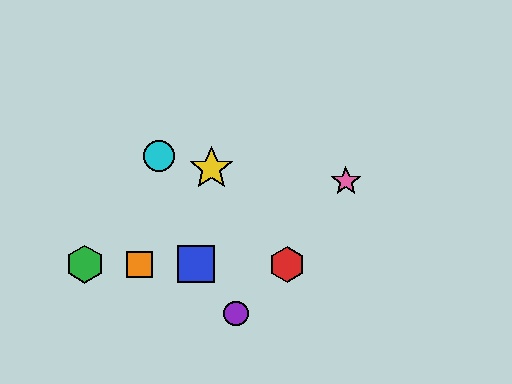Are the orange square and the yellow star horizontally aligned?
No, the orange square is at y≈264 and the yellow star is at y≈168.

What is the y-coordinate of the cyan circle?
The cyan circle is at y≈156.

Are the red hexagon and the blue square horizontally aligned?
Yes, both are at y≈264.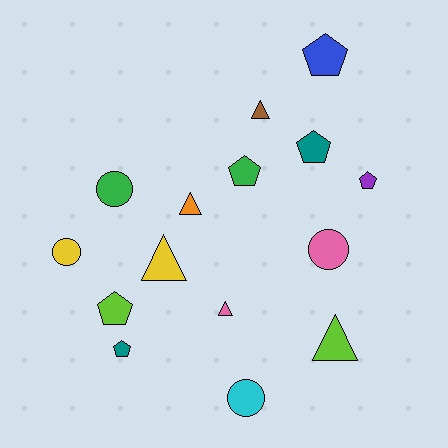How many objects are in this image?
There are 15 objects.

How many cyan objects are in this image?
There is 1 cyan object.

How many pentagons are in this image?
There are 6 pentagons.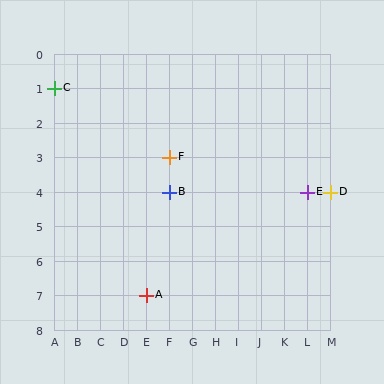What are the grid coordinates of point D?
Point D is at grid coordinates (M, 4).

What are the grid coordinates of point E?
Point E is at grid coordinates (L, 4).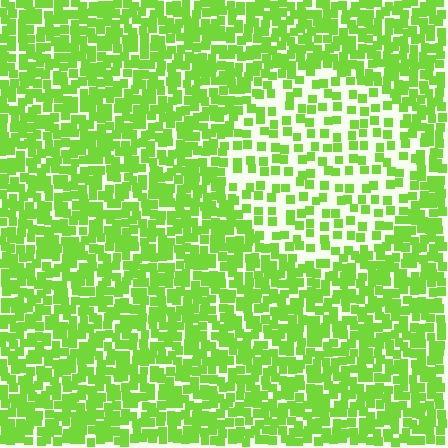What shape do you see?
I see a circle.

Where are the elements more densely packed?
The elements are more densely packed outside the circle boundary.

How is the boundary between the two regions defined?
The boundary is defined by a change in element density (approximately 2.1x ratio). All elements are the same color, size, and shape.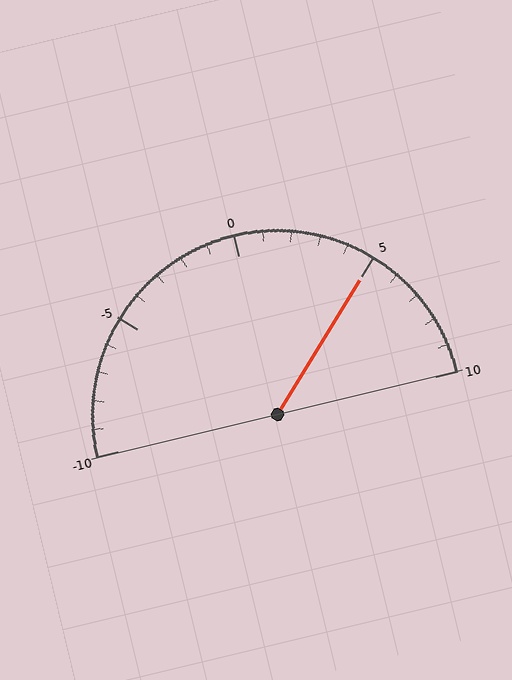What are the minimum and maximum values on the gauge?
The gauge ranges from -10 to 10.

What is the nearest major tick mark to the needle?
The nearest major tick mark is 5.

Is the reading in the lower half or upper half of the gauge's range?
The reading is in the upper half of the range (-10 to 10).